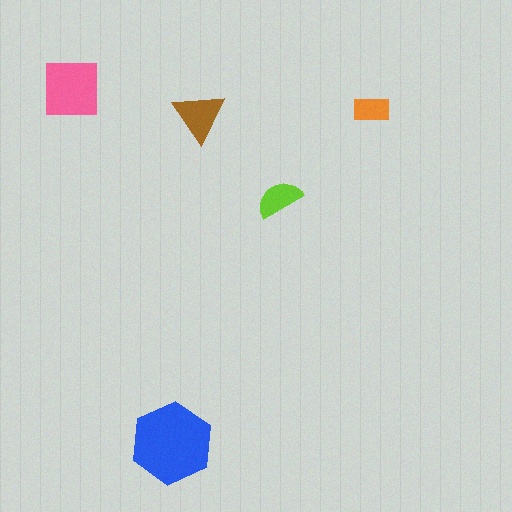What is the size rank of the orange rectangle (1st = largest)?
5th.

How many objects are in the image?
There are 5 objects in the image.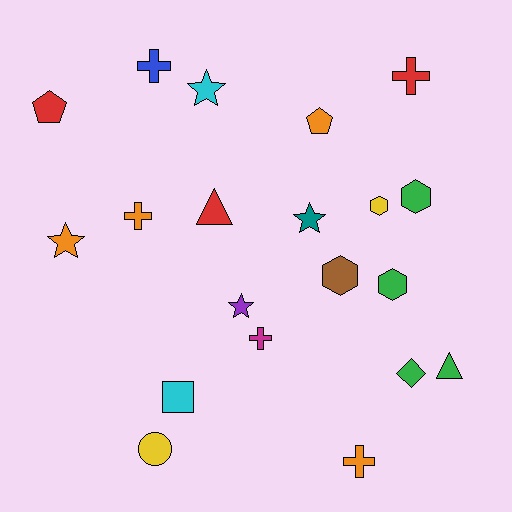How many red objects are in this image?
There are 3 red objects.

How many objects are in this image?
There are 20 objects.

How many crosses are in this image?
There are 5 crosses.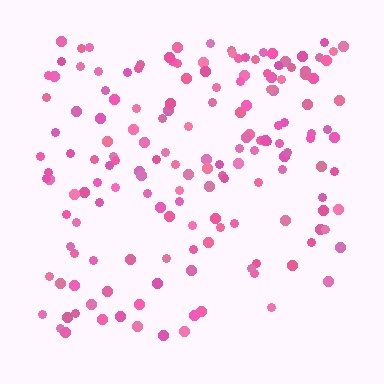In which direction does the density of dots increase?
From bottom to top, with the top side densest.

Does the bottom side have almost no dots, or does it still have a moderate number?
Still a moderate number, just noticeably fewer than the top.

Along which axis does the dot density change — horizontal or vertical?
Vertical.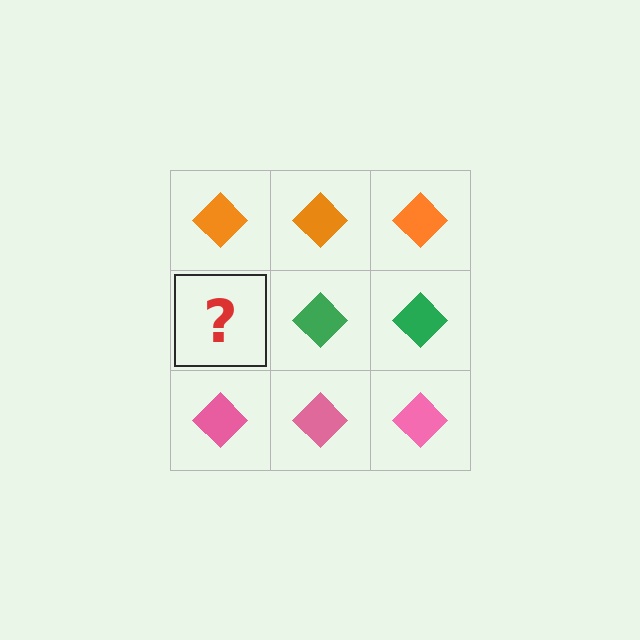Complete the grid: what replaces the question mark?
The question mark should be replaced with a green diamond.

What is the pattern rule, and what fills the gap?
The rule is that each row has a consistent color. The gap should be filled with a green diamond.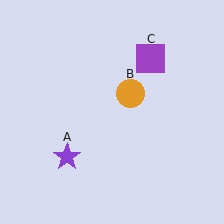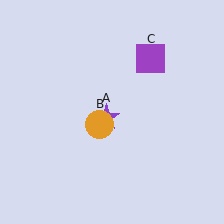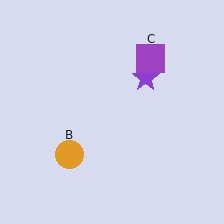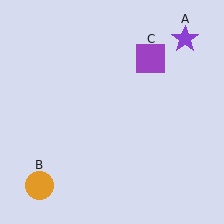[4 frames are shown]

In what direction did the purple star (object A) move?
The purple star (object A) moved up and to the right.